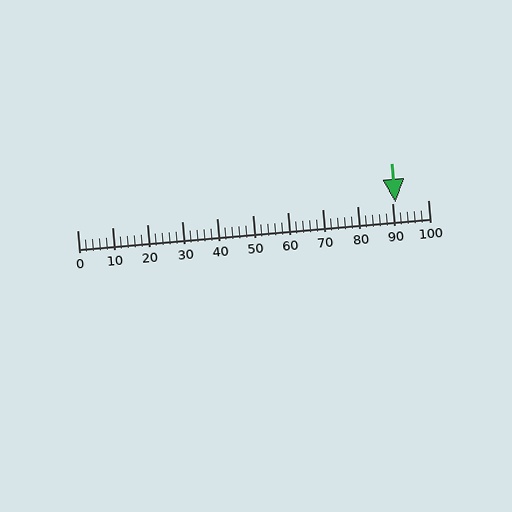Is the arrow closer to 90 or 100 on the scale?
The arrow is closer to 90.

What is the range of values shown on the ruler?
The ruler shows values from 0 to 100.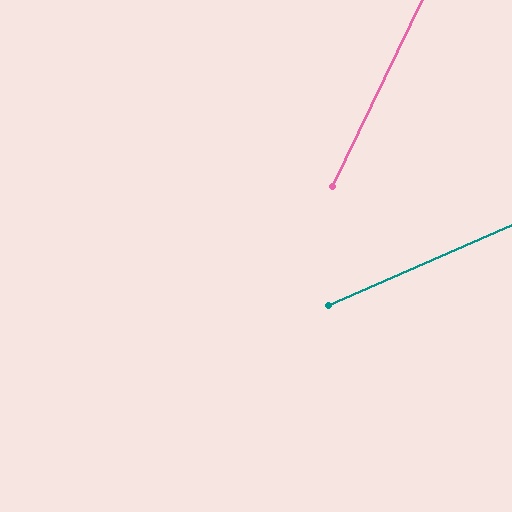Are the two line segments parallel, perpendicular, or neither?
Neither parallel nor perpendicular — they differ by about 41°.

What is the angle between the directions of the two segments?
Approximately 41 degrees.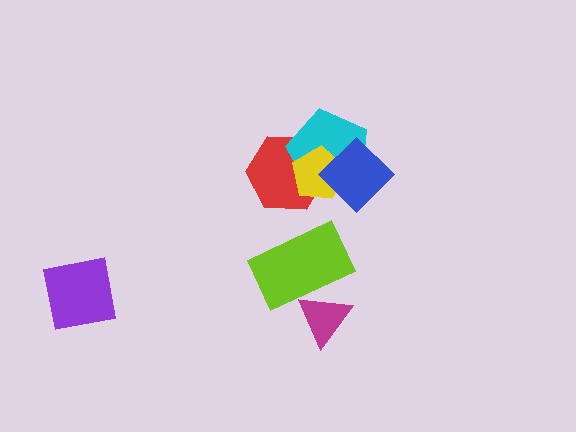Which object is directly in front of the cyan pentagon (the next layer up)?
The yellow pentagon is directly in front of the cyan pentagon.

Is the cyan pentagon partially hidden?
Yes, it is partially covered by another shape.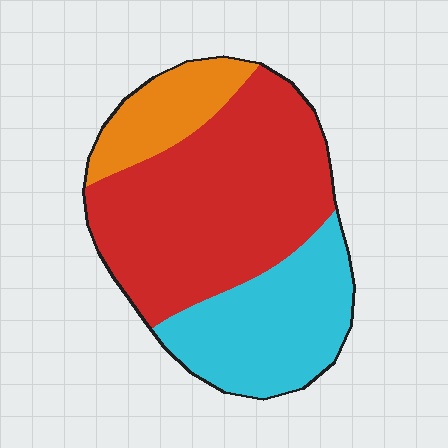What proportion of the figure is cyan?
Cyan takes up about one third (1/3) of the figure.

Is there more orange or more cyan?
Cyan.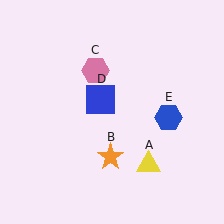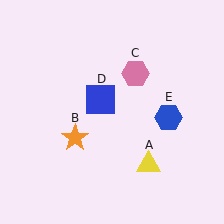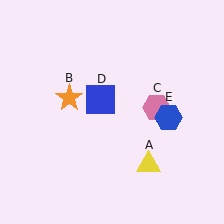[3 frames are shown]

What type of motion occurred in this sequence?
The orange star (object B), pink hexagon (object C) rotated clockwise around the center of the scene.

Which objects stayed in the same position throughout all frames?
Yellow triangle (object A) and blue square (object D) and blue hexagon (object E) remained stationary.